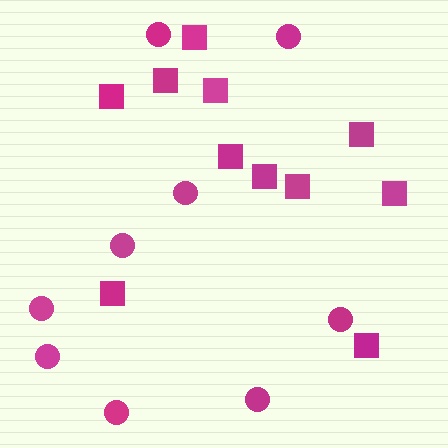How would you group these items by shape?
There are 2 groups: one group of circles (9) and one group of squares (11).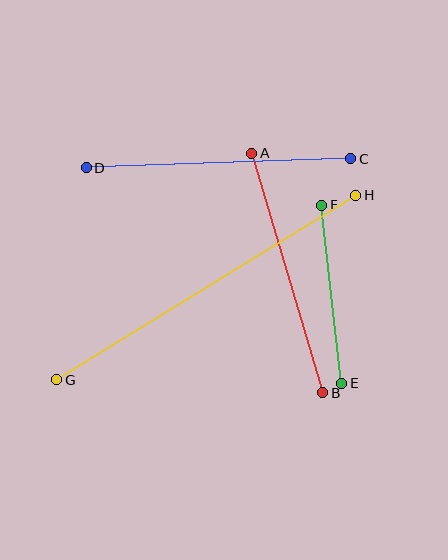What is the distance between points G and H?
The distance is approximately 351 pixels.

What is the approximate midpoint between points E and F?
The midpoint is at approximately (332, 294) pixels.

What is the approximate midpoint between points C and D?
The midpoint is at approximately (218, 163) pixels.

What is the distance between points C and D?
The distance is approximately 264 pixels.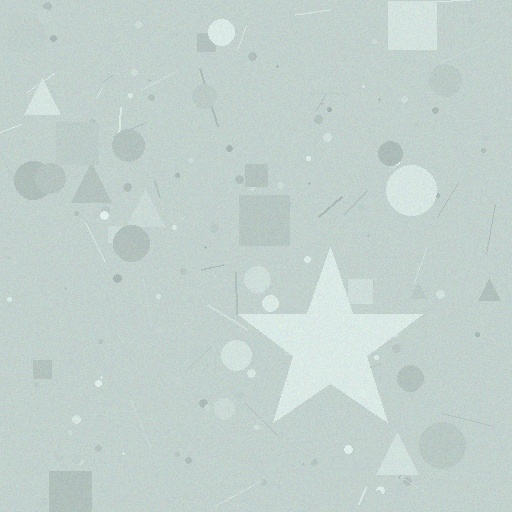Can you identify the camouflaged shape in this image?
The camouflaged shape is a star.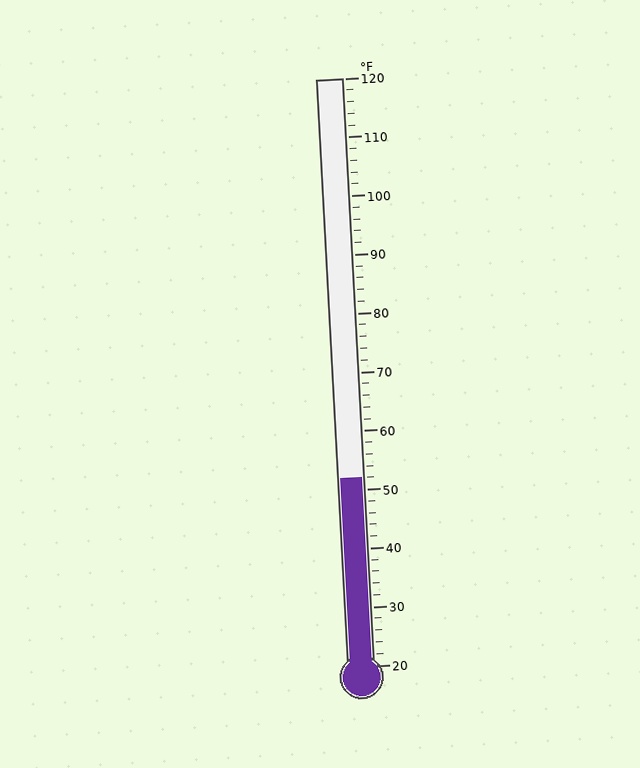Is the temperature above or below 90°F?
The temperature is below 90°F.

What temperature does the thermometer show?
The thermometer shows approximately 52°F.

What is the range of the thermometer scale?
The thermometer scale ranges from 20°F to 120°F.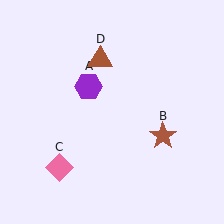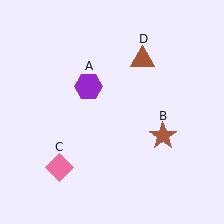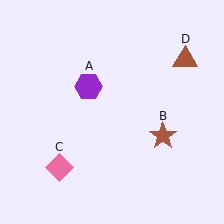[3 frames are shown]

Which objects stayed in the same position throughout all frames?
Purple hexagon (object A) and brown star (object B) and pink diamond (object C) remained stationary.